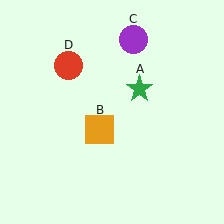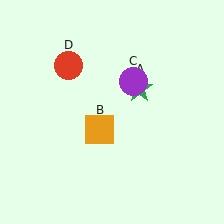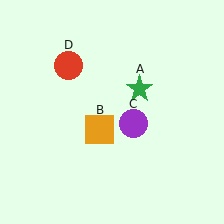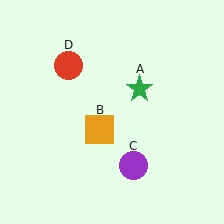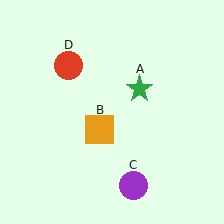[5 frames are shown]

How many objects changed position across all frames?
1 object changed position: purple circle (object C).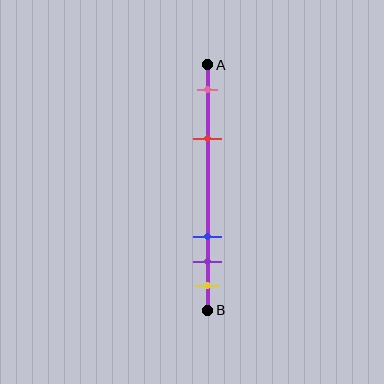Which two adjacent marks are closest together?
The purple and yellow marks are the closest adjacent pair.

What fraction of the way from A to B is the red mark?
The red mark is approximately 30% (0.3) of the way from A to B.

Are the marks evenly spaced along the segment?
No, the marks are not evenly spaced.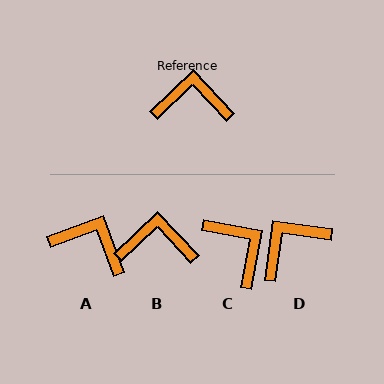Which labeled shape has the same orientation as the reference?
B.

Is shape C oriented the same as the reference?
No, it is off by about 54 degrees.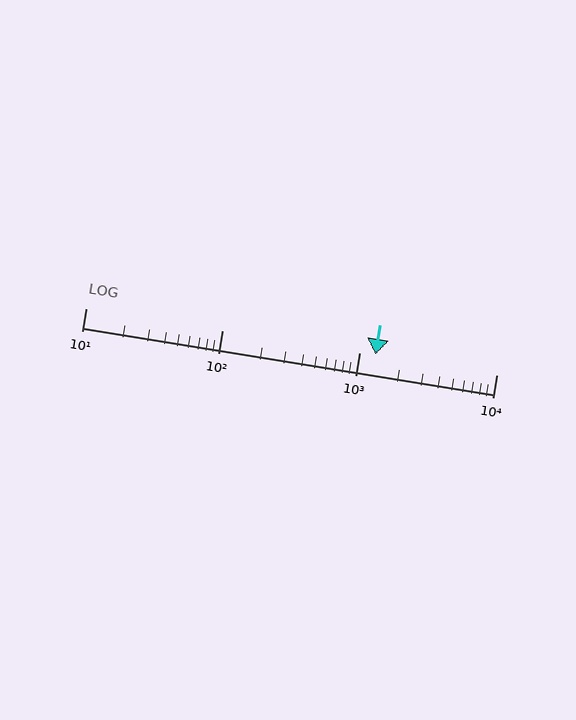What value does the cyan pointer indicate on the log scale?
The pointer indicates approximately 1300.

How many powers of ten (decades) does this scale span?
The scale spans 3 decades, from 10 to 10000.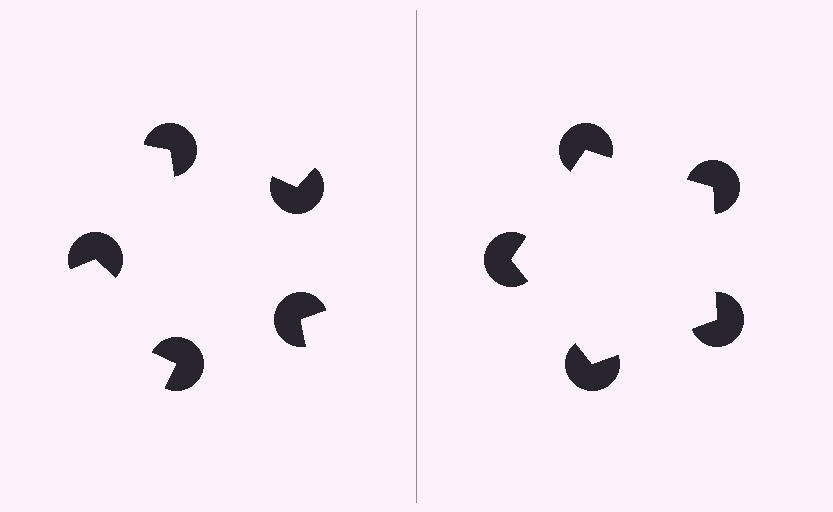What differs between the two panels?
The pac-man discs are positioned identically on both sides; only the wedge orientations differ. On the right they align to a pentagon; on the left they are misaligned.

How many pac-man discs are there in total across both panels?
10 — 5 on each side.